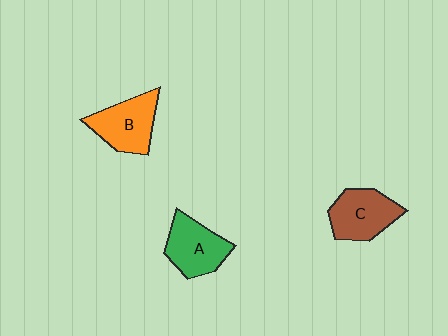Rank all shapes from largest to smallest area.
From largest to smallest: B (orange), C (brown), A (green).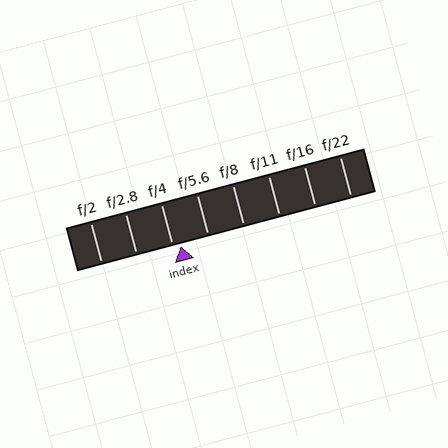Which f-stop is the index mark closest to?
The index mark is closest to f/4.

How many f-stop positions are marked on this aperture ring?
There are 8 f-stop positions marked.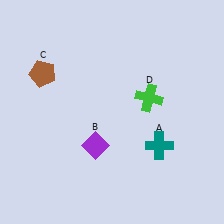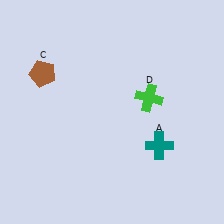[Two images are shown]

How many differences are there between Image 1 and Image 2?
There is 1 difference between the two images.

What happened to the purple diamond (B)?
The purple diamond (B) was removed in Image 2. It was in the bottom-left area of Image 1.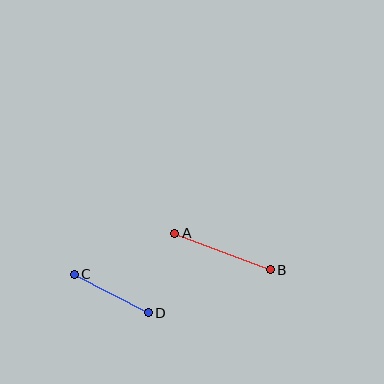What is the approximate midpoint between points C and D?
The midpoint is at approximately (111, 293) pixels.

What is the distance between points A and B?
The distance is approximately 103 pixels.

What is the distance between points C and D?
The distance is approximately 83 pixels.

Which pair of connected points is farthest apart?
Points A and B are farthest apart.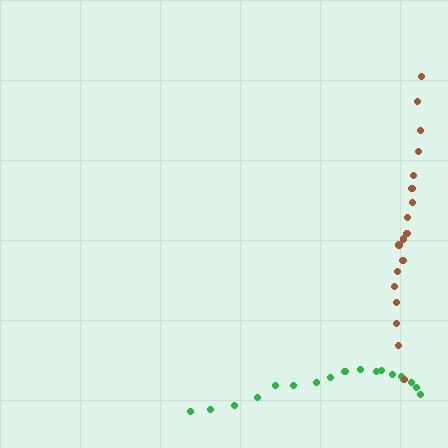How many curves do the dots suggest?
There are 2 distinct paths.